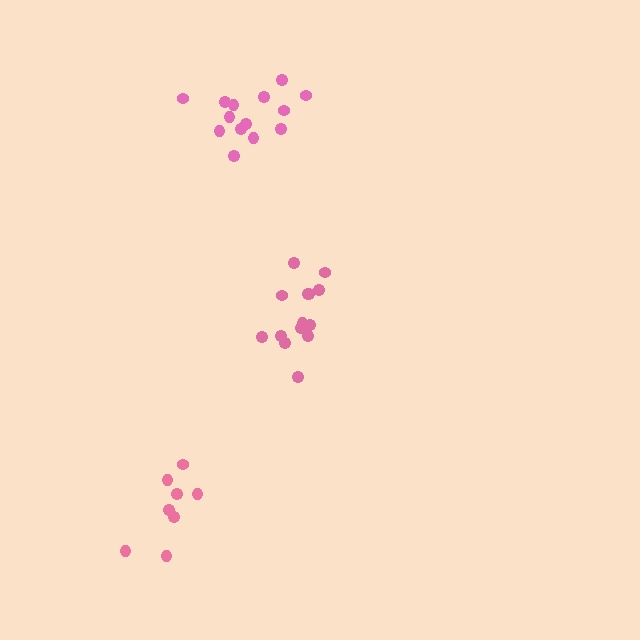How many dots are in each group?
Group 1: 14 dots, Group 2: 14 dots, Group 3: 8 dots (36 total).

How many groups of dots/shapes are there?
There are 3 groups.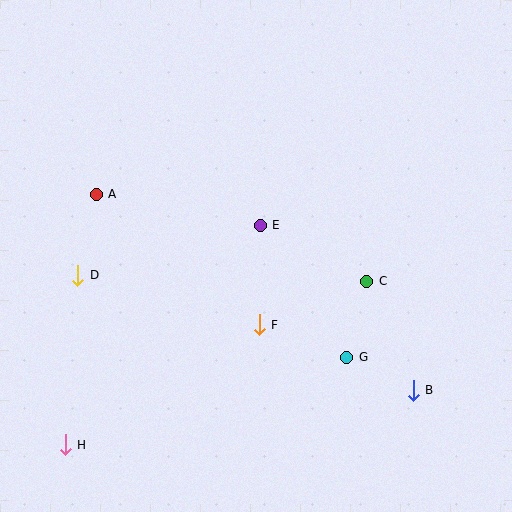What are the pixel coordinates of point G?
Point G is at (347, 357).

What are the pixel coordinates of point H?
Point H is at (65, 445).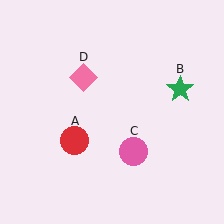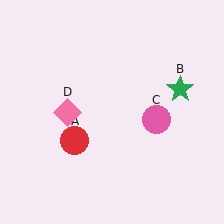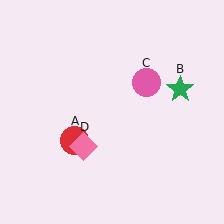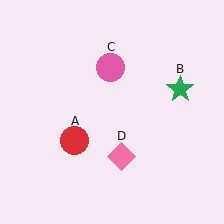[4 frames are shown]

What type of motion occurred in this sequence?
The pink circle (object C), pink diamond (object D) rotated counterclockwise around the center of the scene.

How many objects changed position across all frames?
2 objects changed position: pink circle (object C), pink diamond (object D).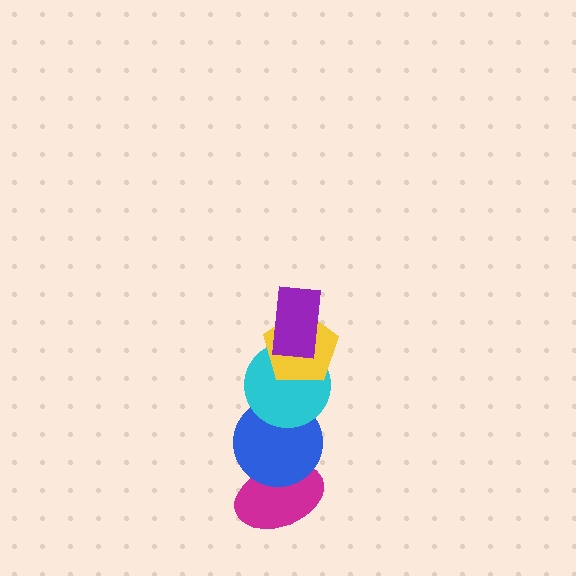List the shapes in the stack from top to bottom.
From top to bottom: the purple rectangle, the yellow pentagon, the cyan circle, the blue circle, the magenta ellipse.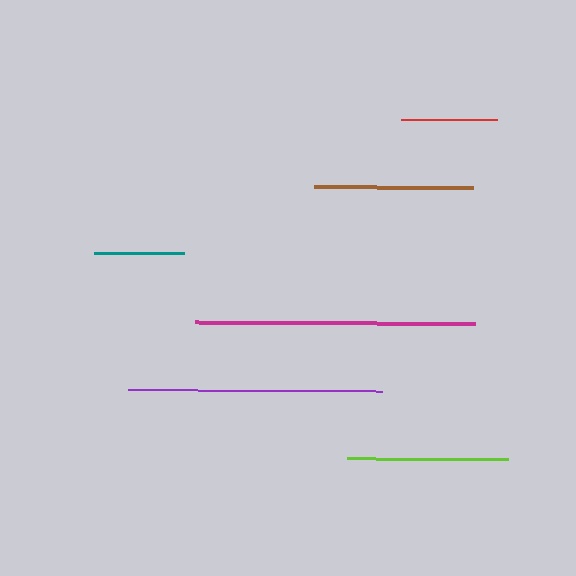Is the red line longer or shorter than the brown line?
The brown line is longer than the red line.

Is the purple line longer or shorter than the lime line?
The purple line is longer than the lime line.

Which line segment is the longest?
The magenta line is the longest at approximately 281 pixels.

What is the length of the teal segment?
The teal segment is approximately 91 pixels long.